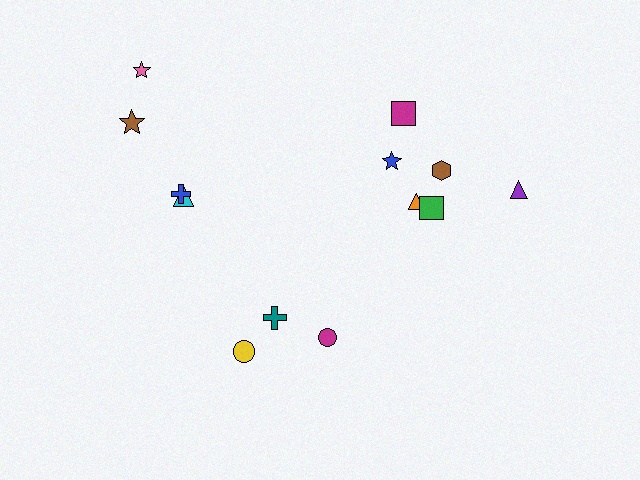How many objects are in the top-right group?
There are 6 objects.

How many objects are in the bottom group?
There are 3 objects.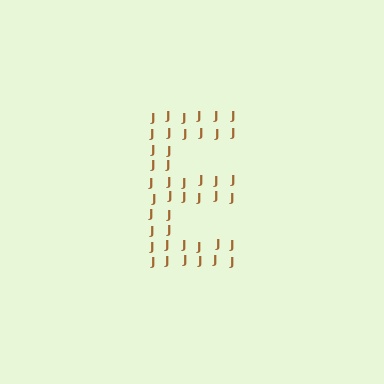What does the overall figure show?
The overall figure shows the letter E.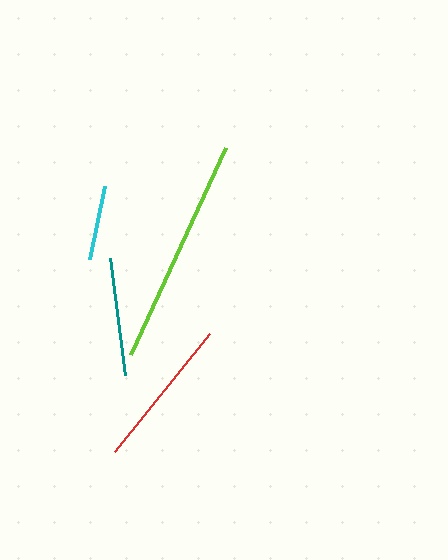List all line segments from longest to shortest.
From longest to shortest: lime, red, teal, cyan.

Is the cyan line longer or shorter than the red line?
The red line is longer than the cyan line.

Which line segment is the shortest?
The cyan line is the shortest at approximately 74 pixels.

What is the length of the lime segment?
The lime segment is approximately 228 pixels long.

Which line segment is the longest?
The lime line is the longest at approximately 228 pixels.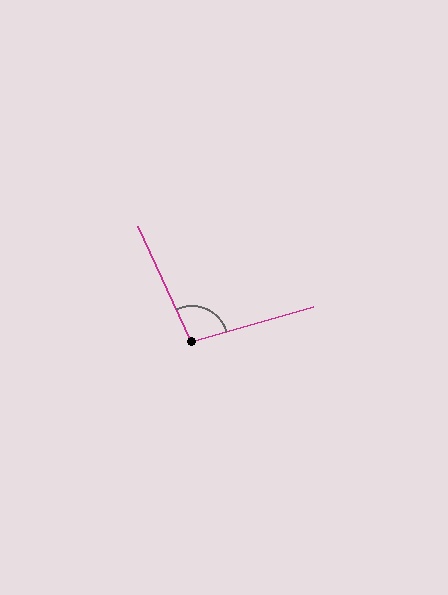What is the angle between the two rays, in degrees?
Approximately 99 degrees.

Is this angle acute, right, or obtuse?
It is obtuse.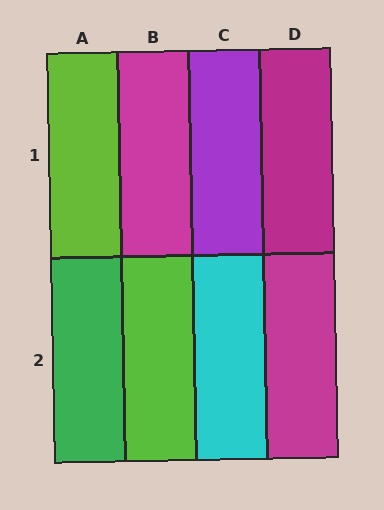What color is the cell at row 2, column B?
Lime.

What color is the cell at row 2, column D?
Magenta.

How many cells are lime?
2 cells are lime.